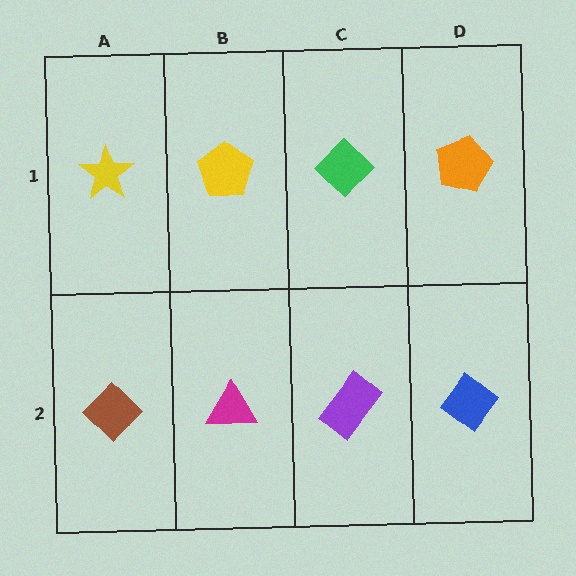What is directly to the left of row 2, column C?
A magenta triangle.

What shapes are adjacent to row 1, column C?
A purple rectangle (row 2, column C), a yellow pentagon (row 1, column B), an orange pentagon (row 1, column D).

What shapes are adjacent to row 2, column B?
A yellow pentagon (row 1, column B), a brown diamond (row 2, column A), a purple rectangle (row 2, column C).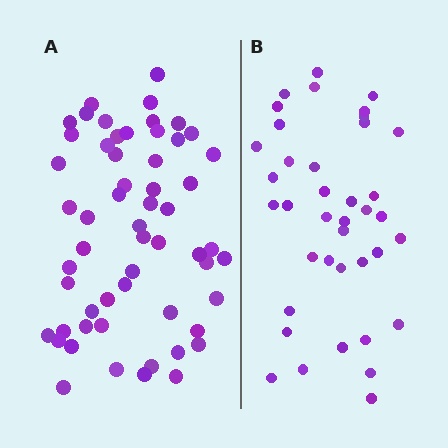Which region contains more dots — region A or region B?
Region A (the left region) has more dots.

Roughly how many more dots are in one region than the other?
Region A has approximately 20 more dots than region B.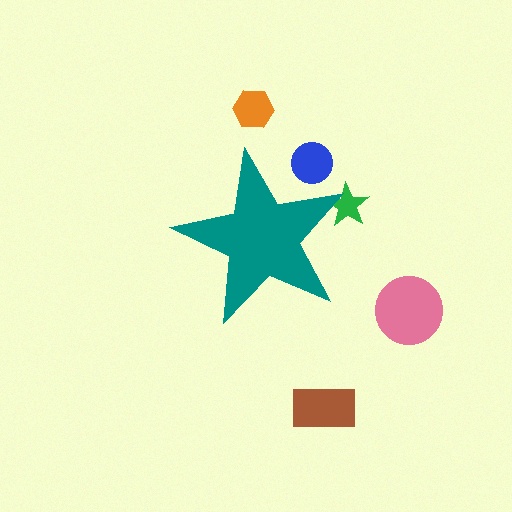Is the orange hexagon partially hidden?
No, the orange hexagon is fully visible.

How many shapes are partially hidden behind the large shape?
2 shapes are partially hidden.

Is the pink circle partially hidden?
No, the pink circle is fully visible.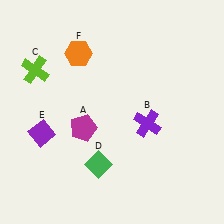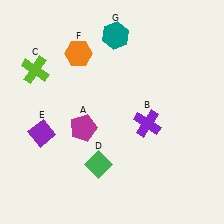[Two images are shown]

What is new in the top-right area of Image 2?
A teal hexagon (G) was added in the top-right area of Image 2.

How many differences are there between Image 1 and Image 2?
There is 1 difference between the two images.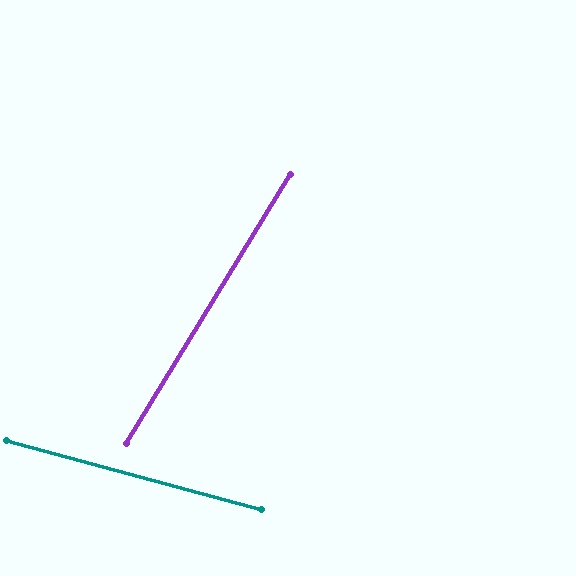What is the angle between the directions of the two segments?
Approximately 74 degrees.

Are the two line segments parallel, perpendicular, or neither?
Neither parallel nor perpendicular — they differ by about 74°.